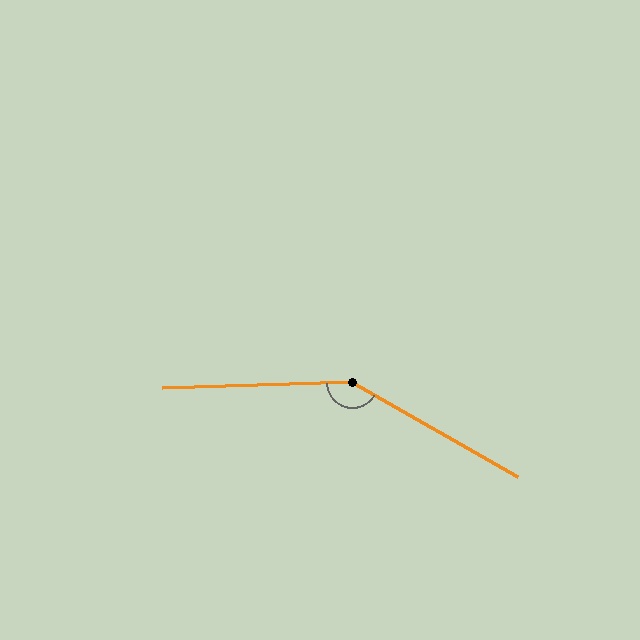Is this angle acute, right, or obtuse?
It is obtuse.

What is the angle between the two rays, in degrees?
Approximately 148 degrees.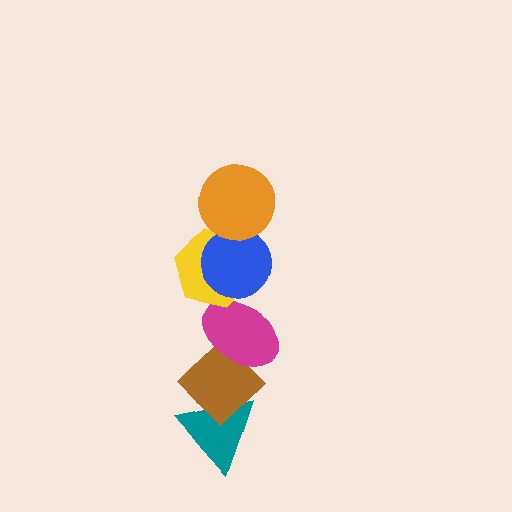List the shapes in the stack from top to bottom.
From top to bottom: the orange circle, the blue circle, the yellow hexagon, the magenta ellipse, the brown diamond, the teal triangle.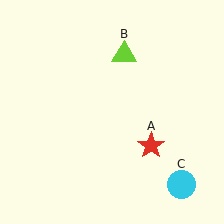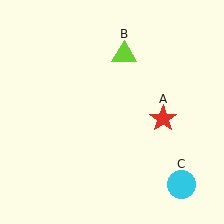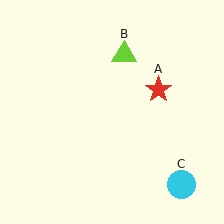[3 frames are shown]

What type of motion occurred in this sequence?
The red star (object A) rotated counterclockwise around the center of the scene.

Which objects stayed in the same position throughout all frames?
Lime triangle (object B) and cyan circle (object C) remained stationary.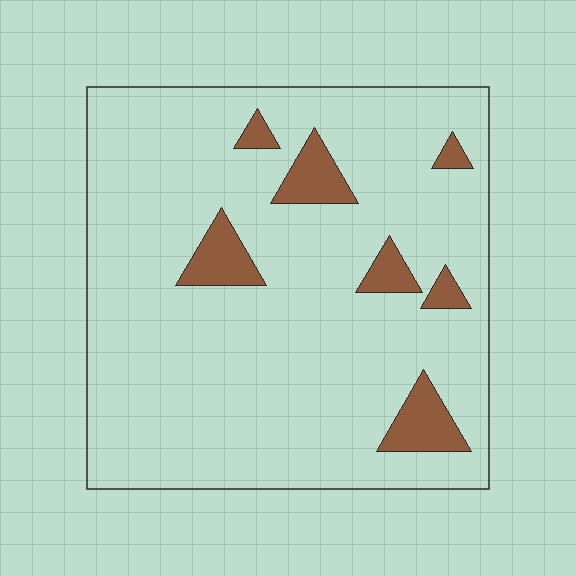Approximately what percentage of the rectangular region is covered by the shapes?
Approximately 10%.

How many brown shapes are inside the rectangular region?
7.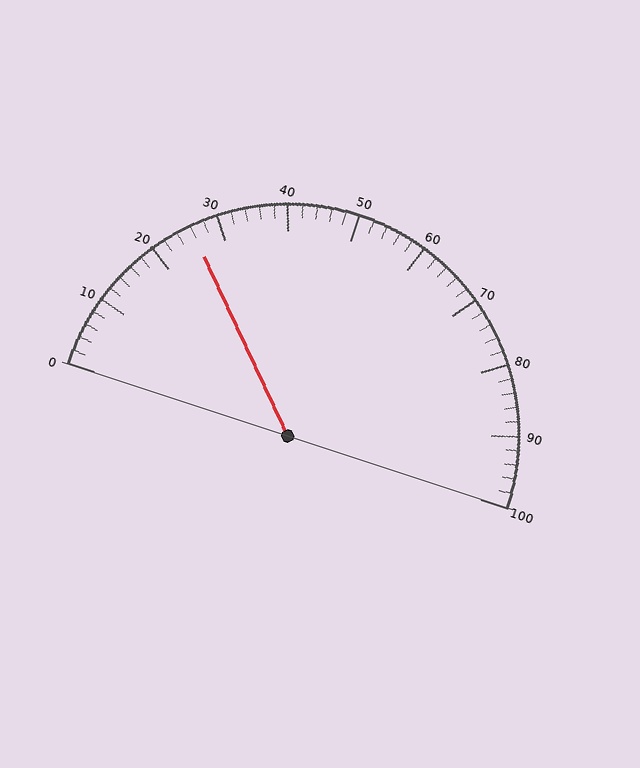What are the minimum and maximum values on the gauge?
The gauge ranges from 0 to 100.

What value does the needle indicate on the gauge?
The needle indicates approximately 26.